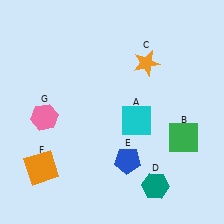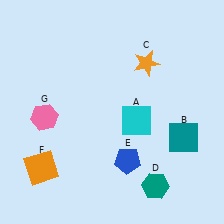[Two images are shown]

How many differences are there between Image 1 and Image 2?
There is 1 difference between the two images.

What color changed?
The square (B) changed from green in Image 1 to teal in Image 2.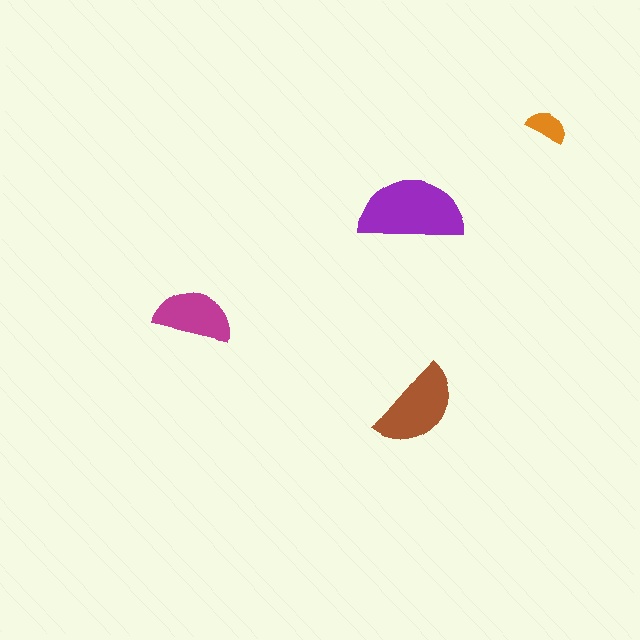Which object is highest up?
The orange semicircle is topmost.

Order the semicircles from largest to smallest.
the purple one, the brown one, the magenta one, the orange one.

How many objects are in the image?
There are 4 objects in the image.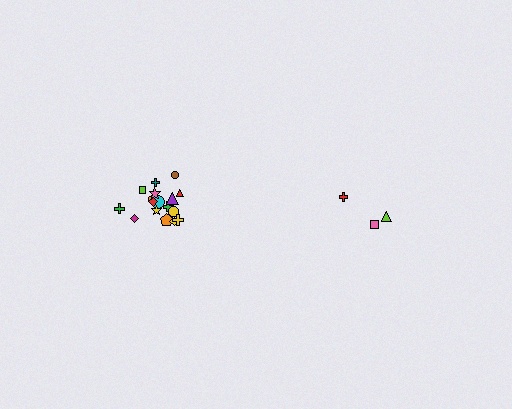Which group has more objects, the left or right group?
The left group.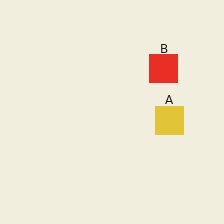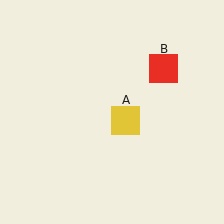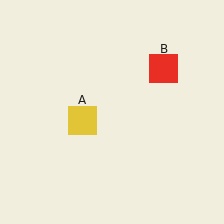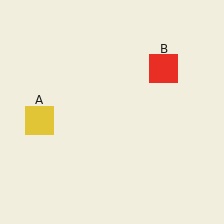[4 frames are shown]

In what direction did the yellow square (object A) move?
The yellow square (object A) moved left.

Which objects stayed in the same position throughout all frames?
Red square (object B) remained stationary.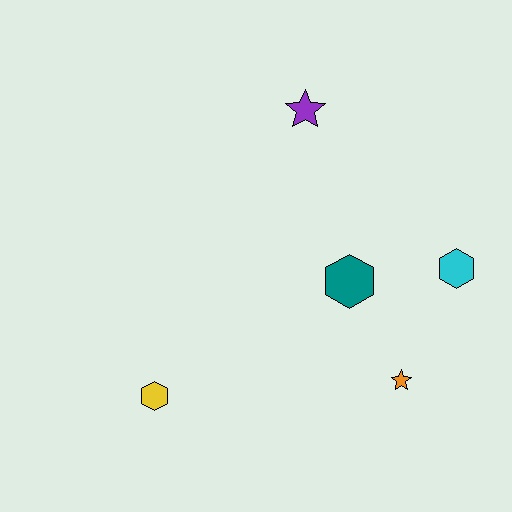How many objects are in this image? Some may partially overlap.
There are 5 objects.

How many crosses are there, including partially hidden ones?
There are no crosses.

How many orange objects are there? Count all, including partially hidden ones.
There is 1 orange object.